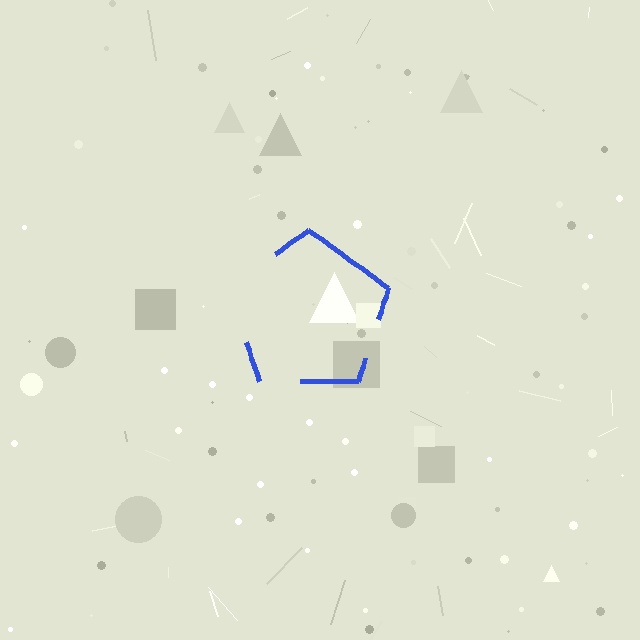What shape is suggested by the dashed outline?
The dashed outline suggests a pentagon.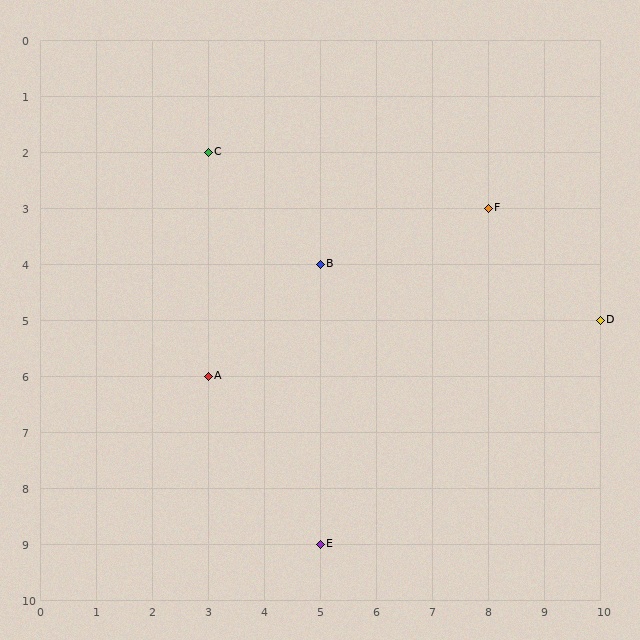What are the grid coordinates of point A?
Point A is at grid coordinates (3, 6).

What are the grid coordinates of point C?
Point C is at grid coordinates (3, 2).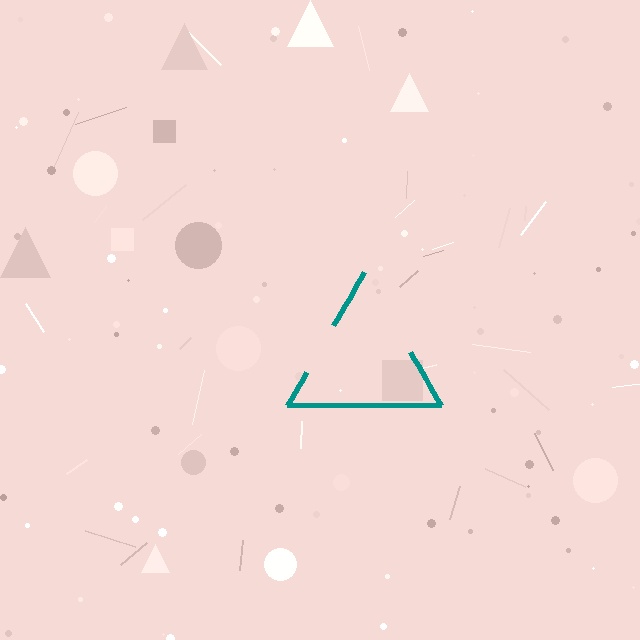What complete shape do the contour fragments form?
The contour fragments form a triangle.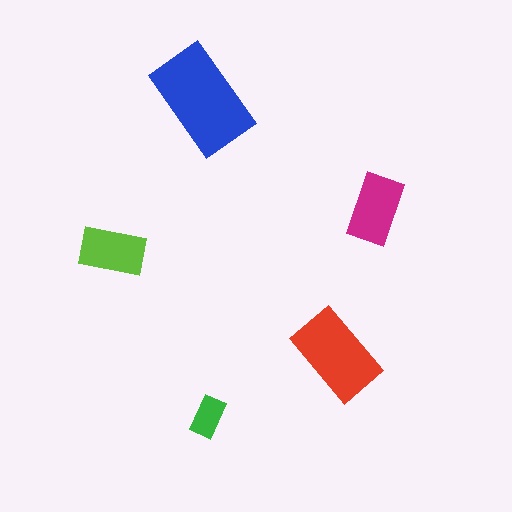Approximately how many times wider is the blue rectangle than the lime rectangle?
About 1.5 times wider.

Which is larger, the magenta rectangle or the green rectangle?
The magenta one.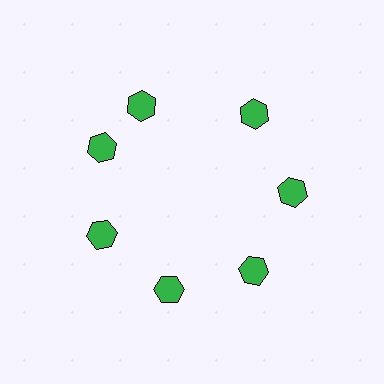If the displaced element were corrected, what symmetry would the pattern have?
It would have 7-fold rotational symmetry — the pattern would map onto itself every 51 degrees.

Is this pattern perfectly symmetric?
No. The 7 green hexagons are arranged in a ring, but one element near the 12 o'clock position is rotated out of alignment along the ring, breaking the 7-fold rotational symmetry.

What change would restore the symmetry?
The symmetry would be restored by rotating it back into even spacing with its neighbors so that all 7 hexagons sit at equal angles and equal distance from the center.